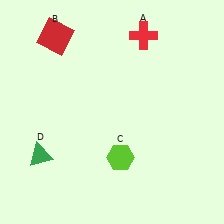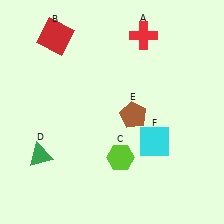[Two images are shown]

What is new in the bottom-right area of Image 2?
A brown pentagon (E) was added in the bottom-right area of Image 2.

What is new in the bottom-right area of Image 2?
A cyan square (F) was added in the bottom-right area of Image 2.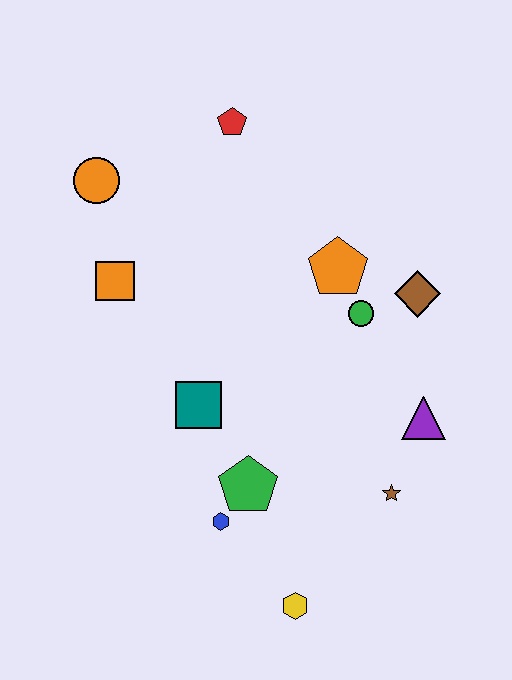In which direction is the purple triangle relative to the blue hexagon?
The purple triangle is to the right of the blue hexagon.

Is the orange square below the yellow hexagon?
No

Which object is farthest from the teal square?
The red pentagon is farthest from the teal square.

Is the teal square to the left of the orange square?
No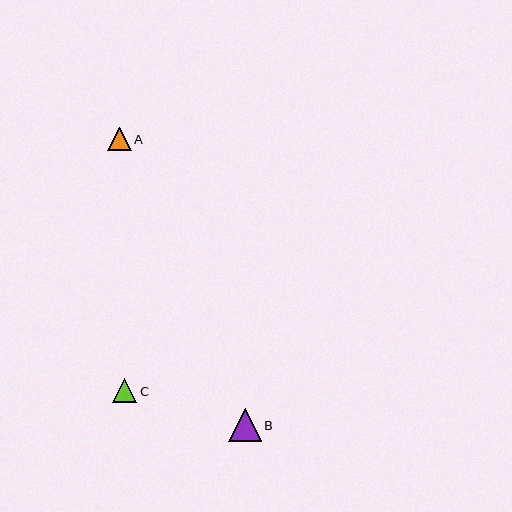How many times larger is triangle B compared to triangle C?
Triangle B is approximately 1.4 times the size of triangle C.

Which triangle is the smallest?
Triangle A is the smallest with a size of approximately 24 pixels.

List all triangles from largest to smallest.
From largest to smallest: B, C, A.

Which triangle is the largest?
Triangle B is the largest with a size of approximately 33 pixels.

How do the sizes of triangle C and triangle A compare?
Triangle C and triangle A are approximately the same size.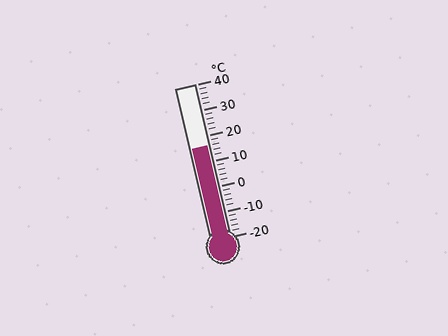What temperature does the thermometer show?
The thermometer shows approximately 16°C.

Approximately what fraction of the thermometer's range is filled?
The thermometer is filled to approximately 60% of its range.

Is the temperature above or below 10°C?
The temperature is above 10°C.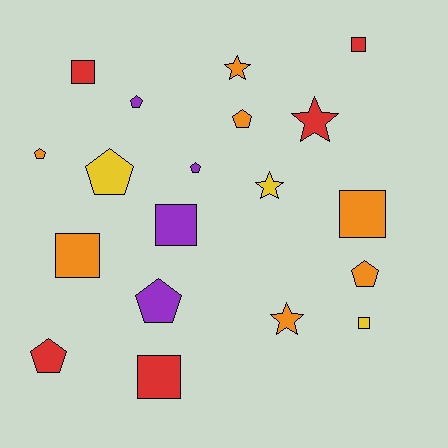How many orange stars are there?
There are 2 orange stars.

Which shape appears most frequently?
Pentagon, with 8 objects.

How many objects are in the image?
There are 19 objects.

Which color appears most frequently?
Orange, with 7 objects.